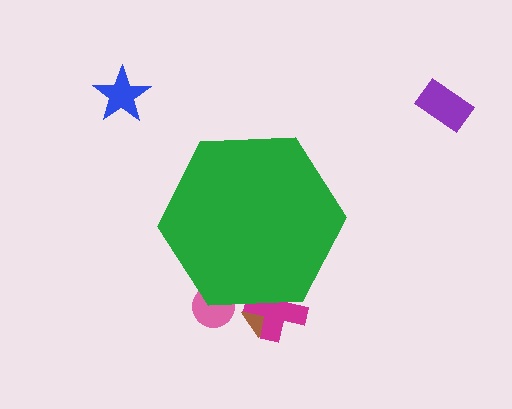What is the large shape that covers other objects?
A green hexagon.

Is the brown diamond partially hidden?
Yes, the brown diamond is partially hidden behind the green hexagon.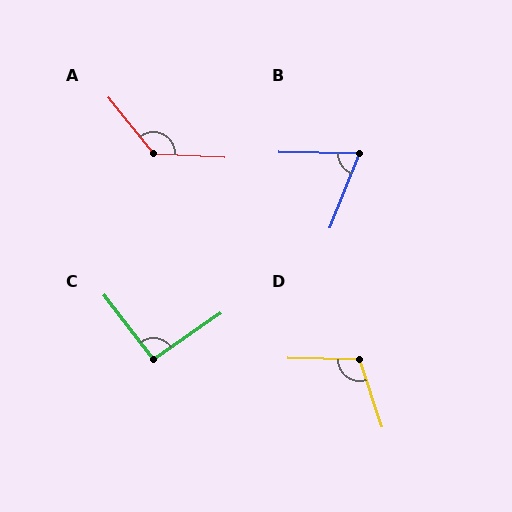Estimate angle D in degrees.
Approximately 109 degrees.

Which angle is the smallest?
B, at approximately 69 degrees.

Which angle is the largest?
A, at approximately 132 degrees.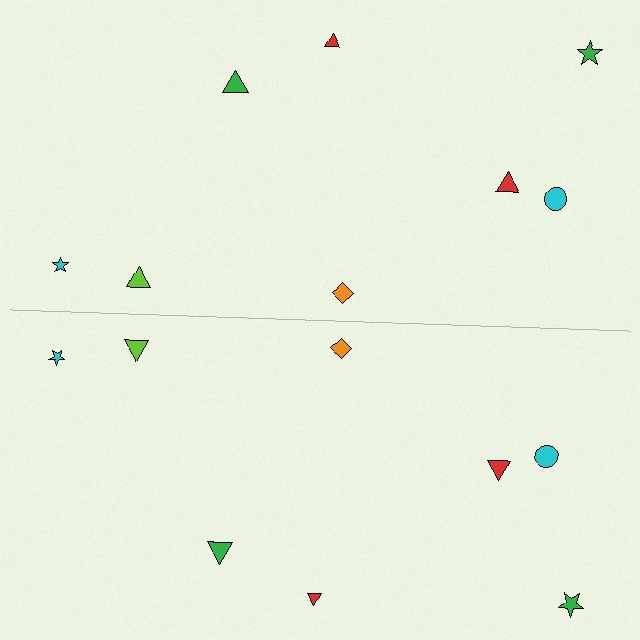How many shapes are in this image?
There are 16 shapes in this image.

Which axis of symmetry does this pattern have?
The pattern has a horizontal axis of symmetry running through the center of the image.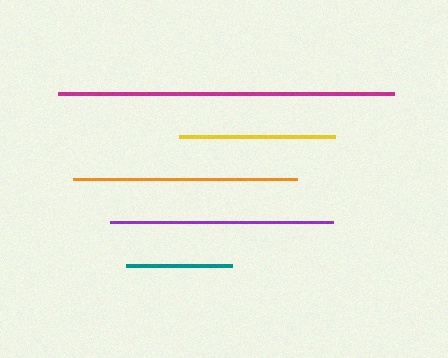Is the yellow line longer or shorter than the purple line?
The purple line is longer than the yellow line.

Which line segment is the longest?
The magenta line is the longest at approximately 336 pixels.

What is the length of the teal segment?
The teal segment is approximately 106 pixels long.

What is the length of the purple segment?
The purple segment is approximately 223 pixels long.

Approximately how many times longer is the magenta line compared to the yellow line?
The magenta line is approximately 2.2 times the length of the yellow line.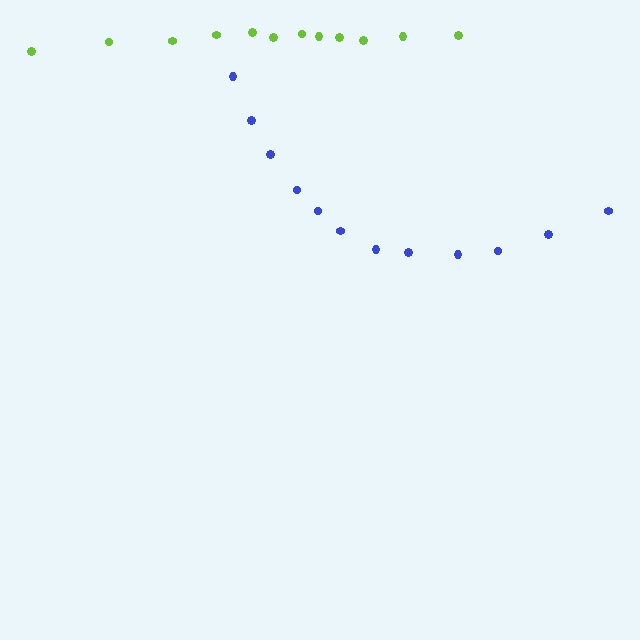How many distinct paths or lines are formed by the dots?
There are 2 distinct paths.